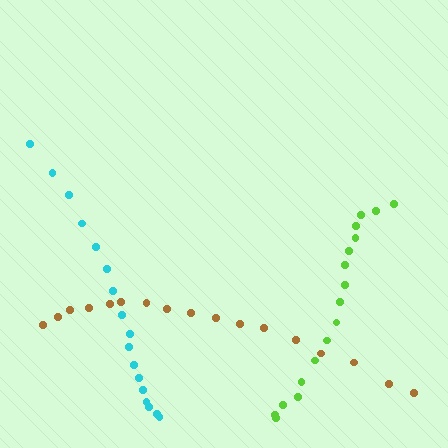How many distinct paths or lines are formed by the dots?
There are 3 distinct paths.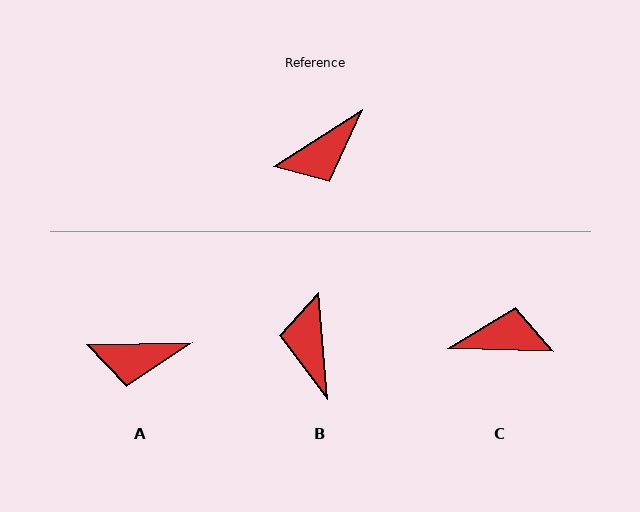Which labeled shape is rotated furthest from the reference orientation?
C, about 146 degrees away.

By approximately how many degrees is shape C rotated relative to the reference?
Approximately 146 degrees counter-clockwise.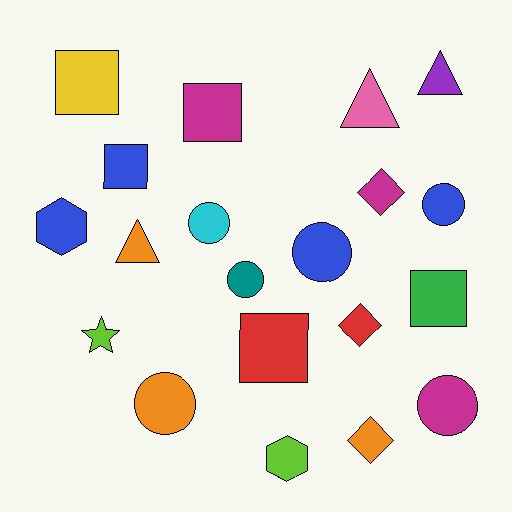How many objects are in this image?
There are 20 objects.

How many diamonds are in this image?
There are 3 diamonds.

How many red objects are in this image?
There are 2 red objects.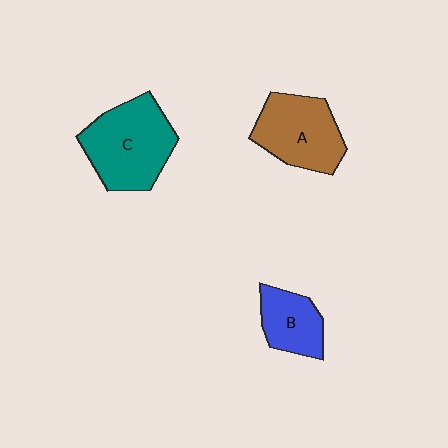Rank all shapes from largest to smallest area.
From largest to smallest: C (teal), A (brown), B (blue).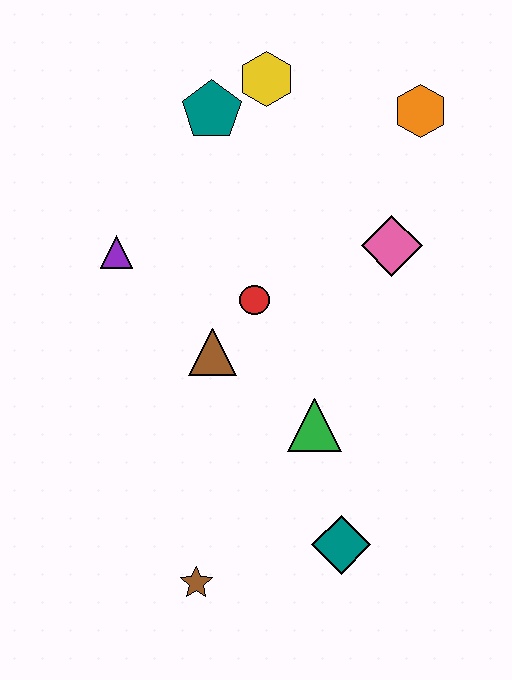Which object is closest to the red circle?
The brown triangle is closest to the red circle.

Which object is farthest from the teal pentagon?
The brown star is farthest from the teal pentagon.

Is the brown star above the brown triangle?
No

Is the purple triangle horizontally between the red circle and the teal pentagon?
No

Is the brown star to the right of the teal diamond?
No